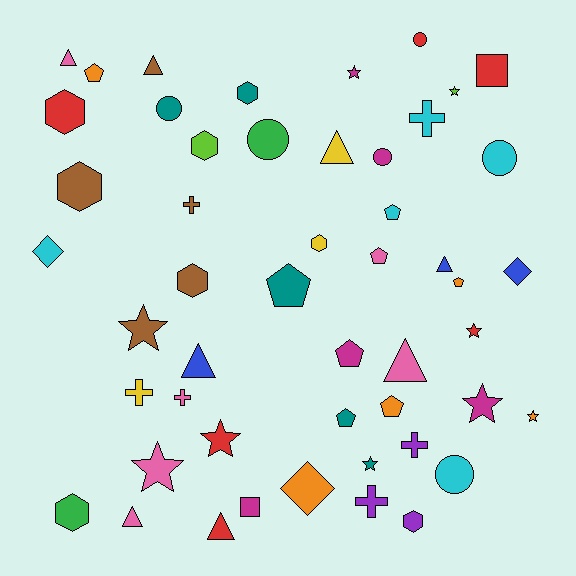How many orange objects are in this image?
There are 5 orange objects.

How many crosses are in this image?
There are 6 crosses.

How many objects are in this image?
There are 50 objects.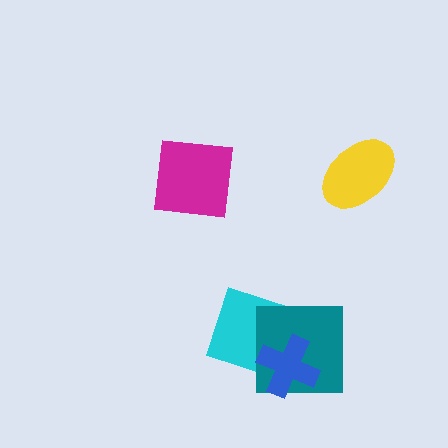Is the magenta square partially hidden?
No, no other shape covers it.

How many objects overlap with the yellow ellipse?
0 objects overlap with the yellow ellipse.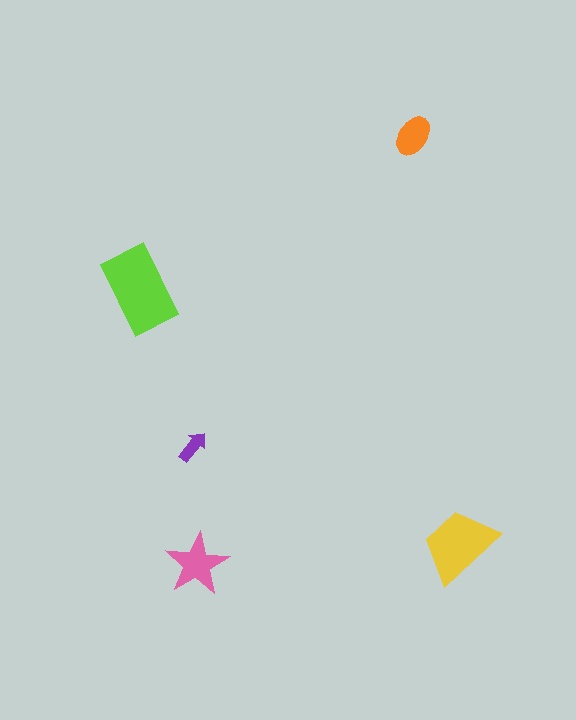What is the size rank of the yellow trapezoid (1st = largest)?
2nd.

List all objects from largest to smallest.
The lime rectangle, the yellow trapezoid, the pink star, the orange ellipse, the purple arrow.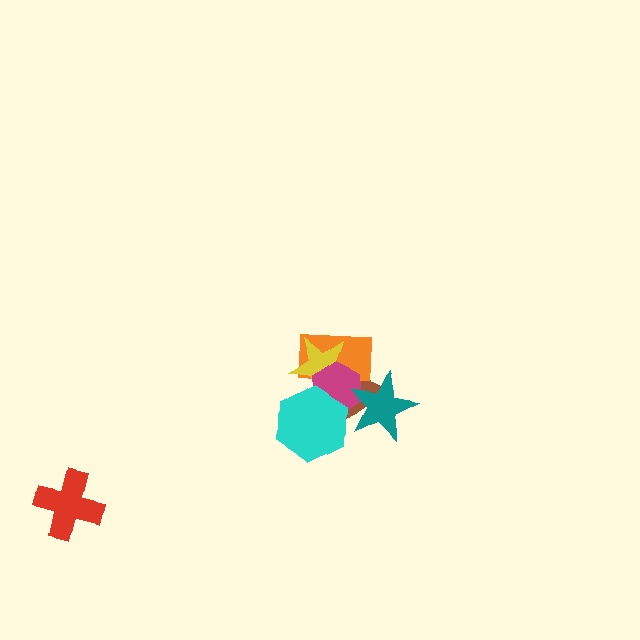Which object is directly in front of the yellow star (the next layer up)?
The magenta hexagon is directly in front of the yellow star.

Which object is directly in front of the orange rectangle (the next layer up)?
The yellow star is directly in front of the orange rectangle.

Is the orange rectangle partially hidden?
Yes, it is partially covered by another shape.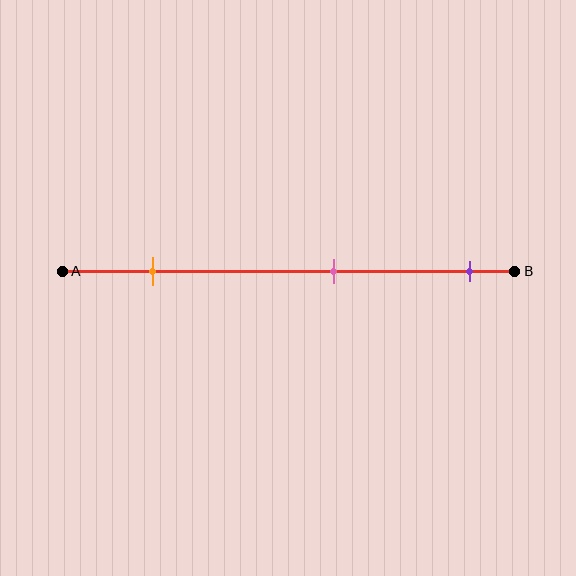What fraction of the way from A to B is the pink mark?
The pink mark is approximately 60% (0.6) of the way from A to B.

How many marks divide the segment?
There are 3 marks dividing the segment.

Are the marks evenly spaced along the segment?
Yes, the marks are approximately evenly spaced.